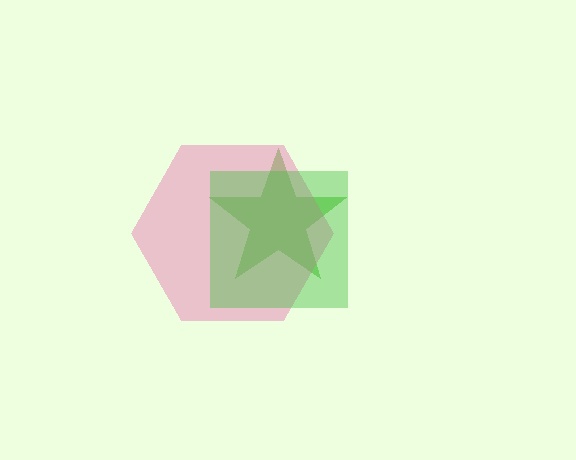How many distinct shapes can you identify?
There are 3 distinct shapes: a lime star, a pink hexagon, a green square.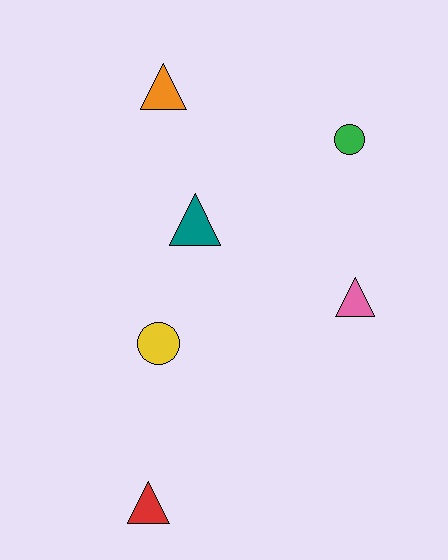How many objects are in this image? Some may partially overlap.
There are 6 objects.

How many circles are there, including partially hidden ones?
There are 2 circles.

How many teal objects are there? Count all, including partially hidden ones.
There is 1 teal object.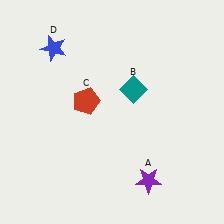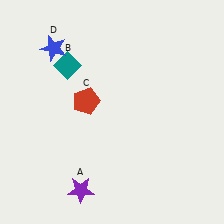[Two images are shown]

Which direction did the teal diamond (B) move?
The teal diamond (B) moved left.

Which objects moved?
The objects that moved are: the purple star (A), the teal diamond (B).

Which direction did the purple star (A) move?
The purple star (A) moved left.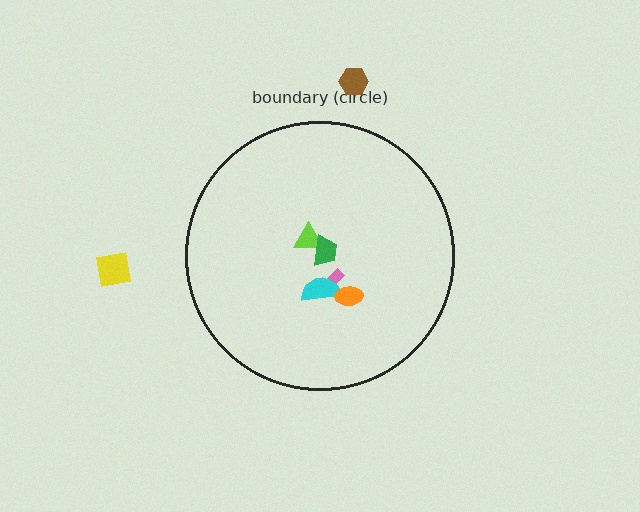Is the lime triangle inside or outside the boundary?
Inside.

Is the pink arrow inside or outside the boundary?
Inside.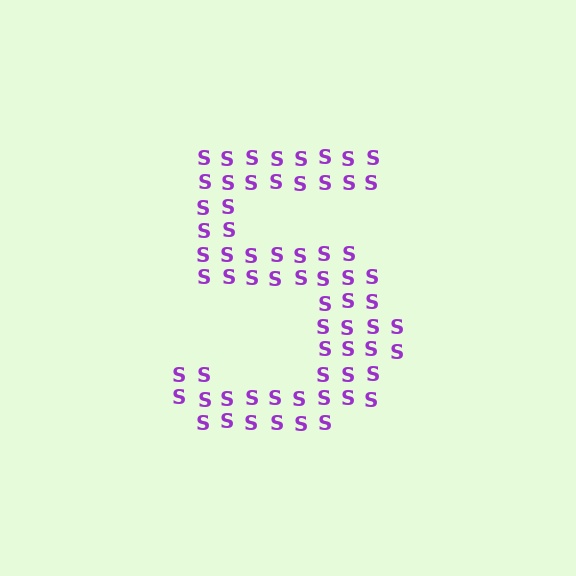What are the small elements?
The small elements are letter S's.